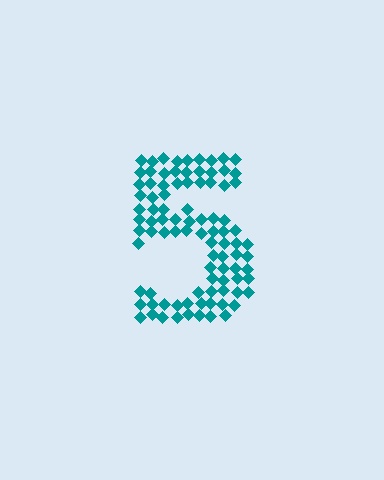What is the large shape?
The large shape is the digit 5.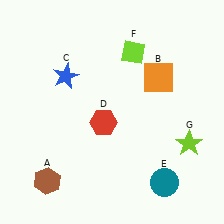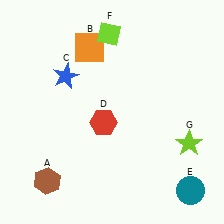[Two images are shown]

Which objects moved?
The objects that moved are: the orange square (B), the teal circle (E), the lime diamond (F).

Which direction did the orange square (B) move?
The orange square (B) moved left.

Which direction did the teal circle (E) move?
The teal circle (E) moved right.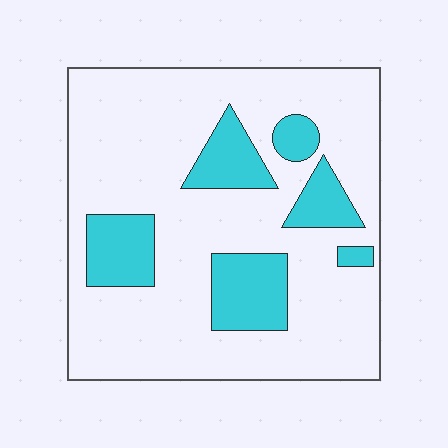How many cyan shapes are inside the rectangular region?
6.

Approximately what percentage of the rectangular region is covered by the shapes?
Approximately 20%.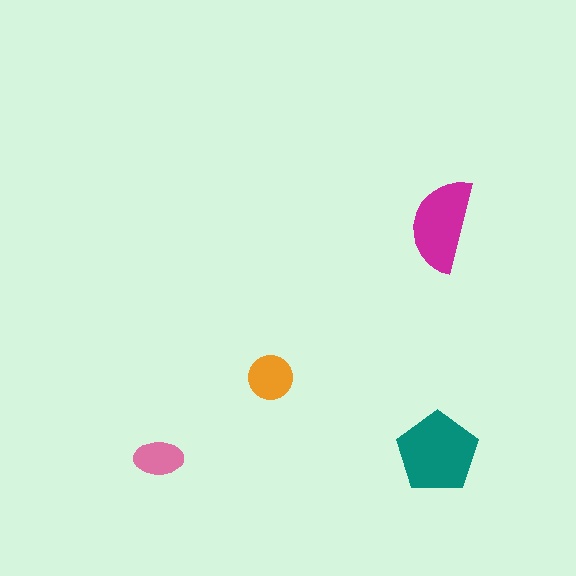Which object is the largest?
The teal pentagon.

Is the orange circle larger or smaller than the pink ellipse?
Larger.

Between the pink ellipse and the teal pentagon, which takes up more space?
The teal pentagon.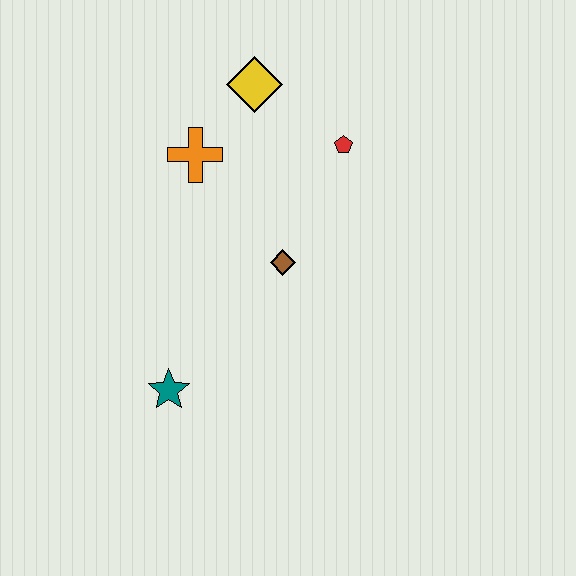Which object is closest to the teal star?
The brown diamond is closest to the teal star.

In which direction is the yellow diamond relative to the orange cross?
The yellow diamond is above the orange cross.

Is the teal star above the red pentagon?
No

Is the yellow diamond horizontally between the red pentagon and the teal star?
Yes